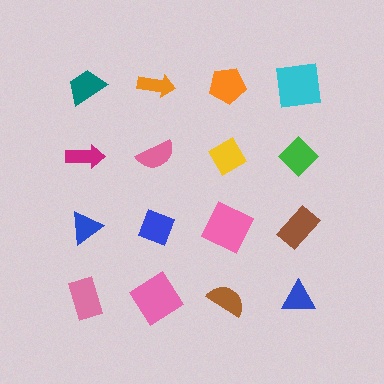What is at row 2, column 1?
A magenta arrow.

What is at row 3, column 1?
A blue triangle.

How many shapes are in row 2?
4 shapes.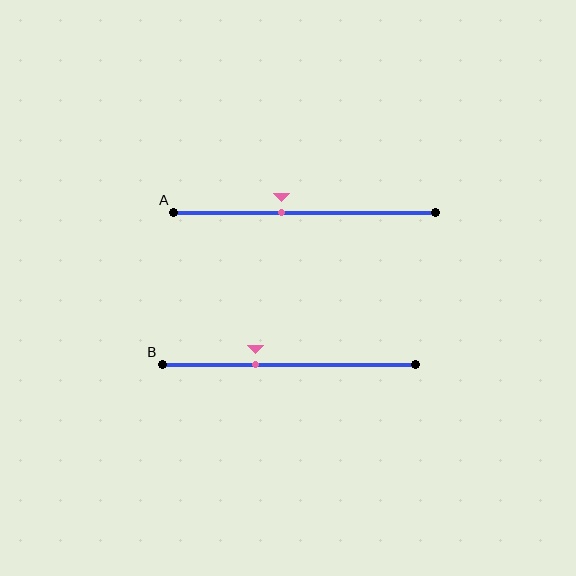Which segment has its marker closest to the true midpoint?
Segment A has its marker closest to the true midpoint.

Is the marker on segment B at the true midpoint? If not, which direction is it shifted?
No, the marker on segment B is shifted to the left by about 13% of the segment length.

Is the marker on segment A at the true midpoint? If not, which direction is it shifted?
No, the marker on segment A is shifted to the left by about 9% of the segment length.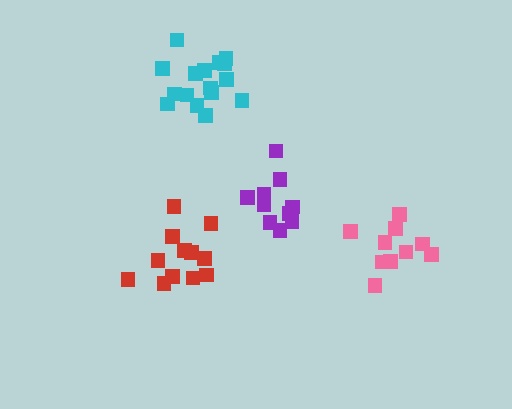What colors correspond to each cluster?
The clusters are colored: purple, red, pink, cyan.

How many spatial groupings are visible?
There are 4 spatial groupings.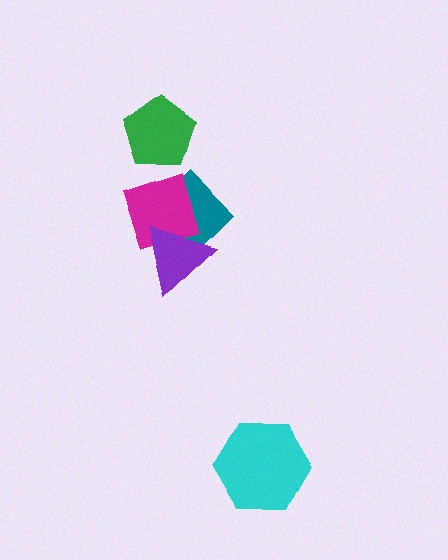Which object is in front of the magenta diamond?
The purple triangle is in front of the magenta diamond.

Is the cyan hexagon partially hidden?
No, no other shape covers it.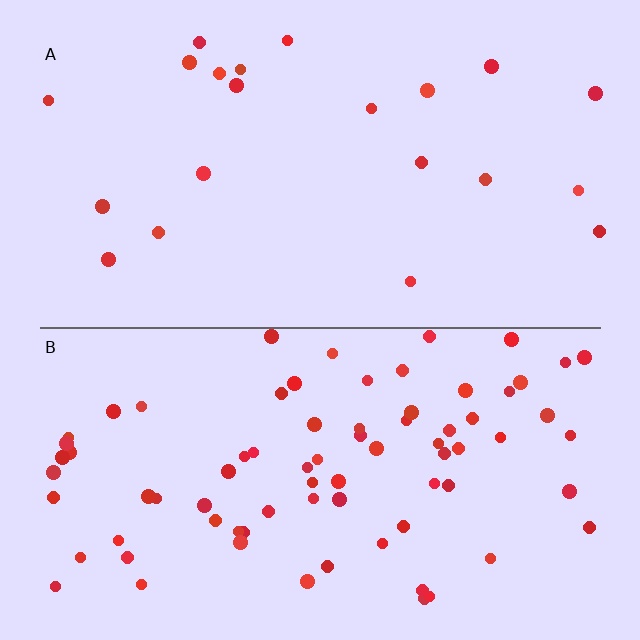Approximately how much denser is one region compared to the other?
Approximately 3.7× — region B over region A.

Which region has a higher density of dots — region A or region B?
B (the bottom).